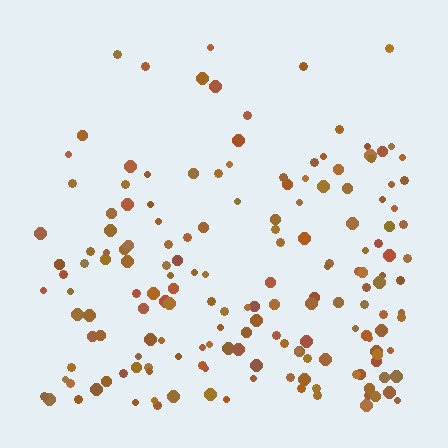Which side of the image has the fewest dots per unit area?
The top.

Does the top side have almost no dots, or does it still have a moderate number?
Still a moderate number, just noticeably fewer than the bottom.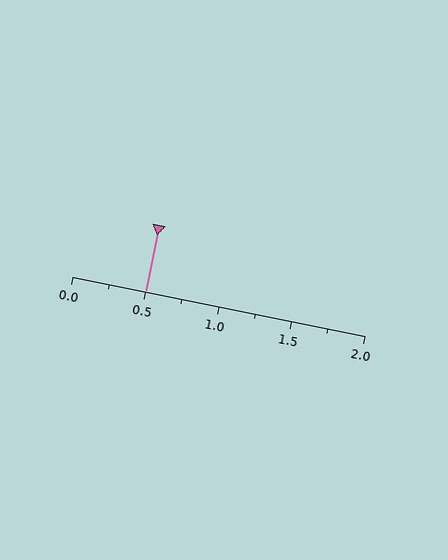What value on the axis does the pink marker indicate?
The marker indicates approximately 0.5.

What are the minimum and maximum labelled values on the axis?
The axis runs from 0.0 to 2.0.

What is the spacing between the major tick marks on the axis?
The major ticks are spaced 0.5 apart.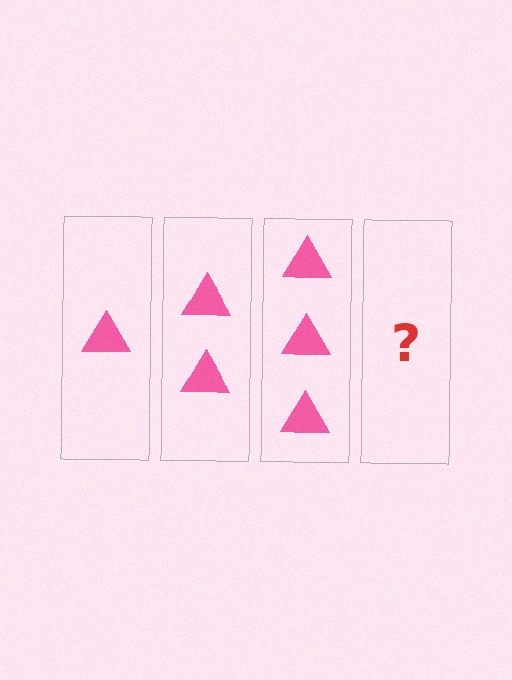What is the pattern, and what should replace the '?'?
The pattern is that each step adds one more triangle. The '?' should be 4 triangles.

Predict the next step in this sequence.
The next step is 4 triangles.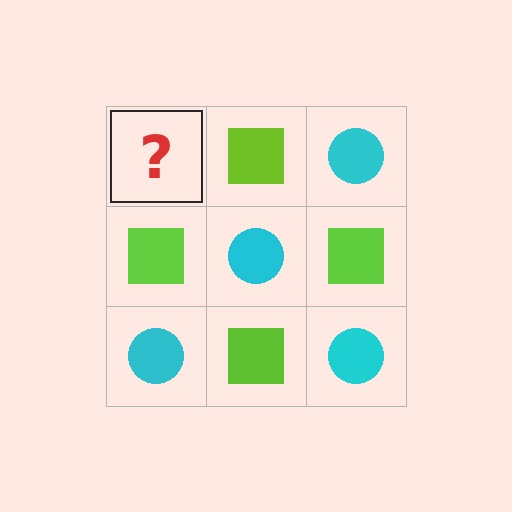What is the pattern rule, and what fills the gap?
The rule is that it alternates cyan circle and lime square in a checkerboard pattern. The gap should be filled with a cyan circle.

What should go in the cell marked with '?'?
The missing cell should contain a cyan circle.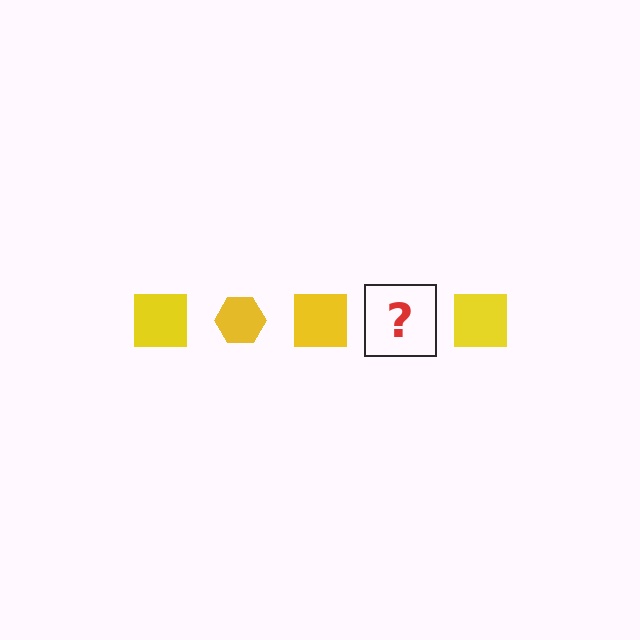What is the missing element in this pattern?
The missing element is a yellow hexagon.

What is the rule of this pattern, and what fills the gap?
The rule is that the pattern cycles through square, hexagon shapes in yellow. The gap should be filled with a yellow hexagon.